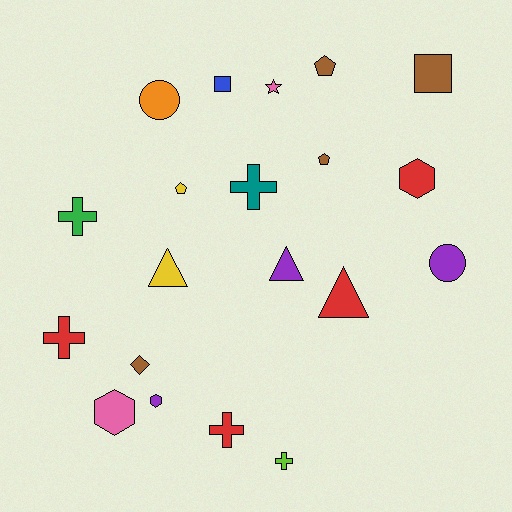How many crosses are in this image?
There are 5 crosses.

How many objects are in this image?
There are 20 objects.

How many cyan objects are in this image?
There are no cyan objects.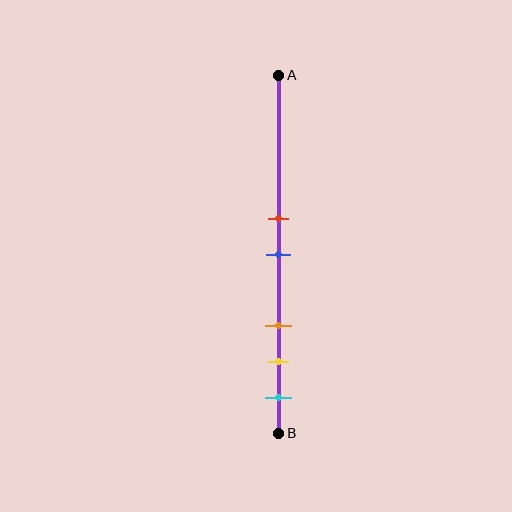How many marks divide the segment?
There are 5 marks dividing the segment.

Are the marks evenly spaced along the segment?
No, the marks are not evenly spaced.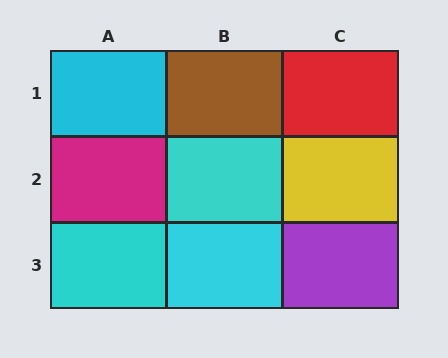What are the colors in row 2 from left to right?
Magenta, cyan, yellow.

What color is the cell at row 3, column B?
Cyan.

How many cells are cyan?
4 cells are cyan.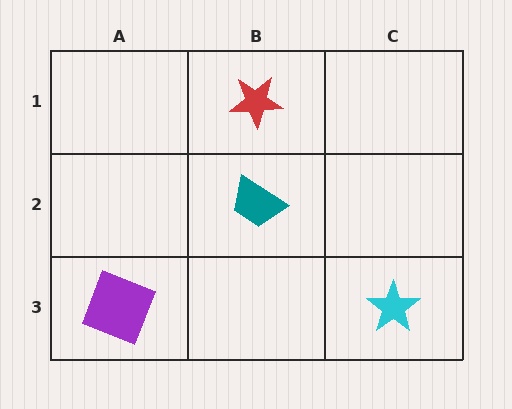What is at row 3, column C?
A cyan star.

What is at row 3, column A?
A purple square.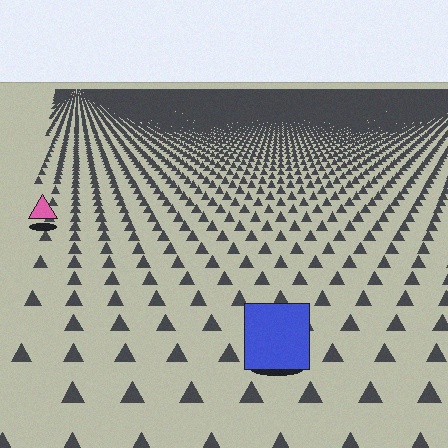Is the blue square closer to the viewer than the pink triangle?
Yes. The blue square is closer — you can tell from the texture gradient: the ground texture is coarser near it.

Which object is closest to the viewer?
The blue square is closest. The texture marks near it are larger and more spread out.